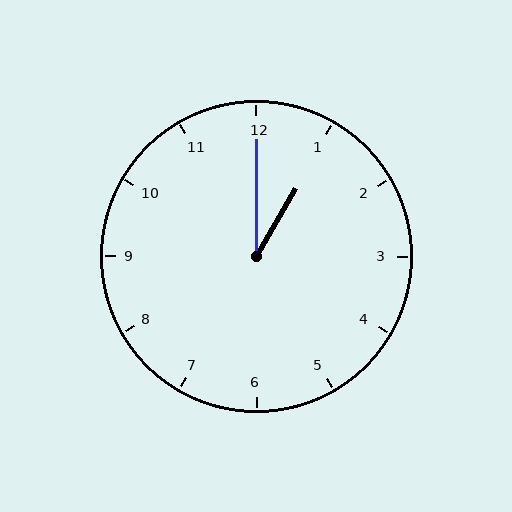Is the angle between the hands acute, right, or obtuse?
It is acute.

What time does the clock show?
1:00.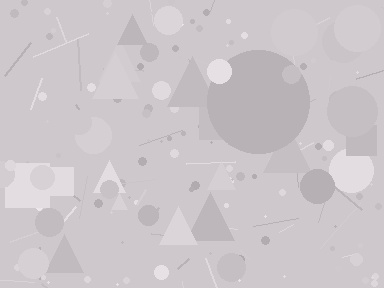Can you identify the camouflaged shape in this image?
The camouflaged shape is a circle.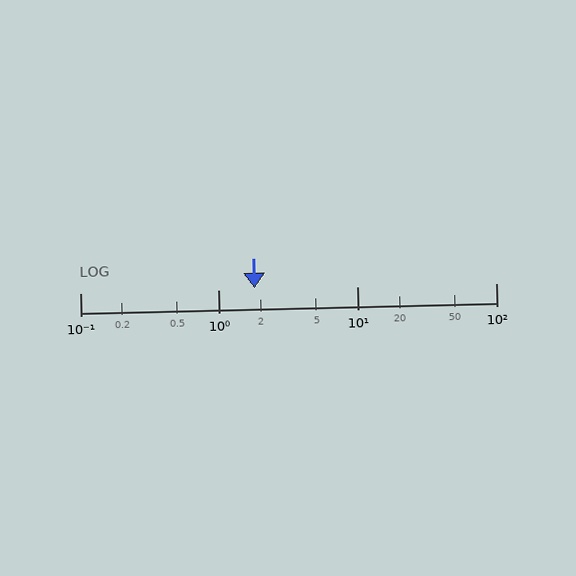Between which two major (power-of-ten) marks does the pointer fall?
The pointer is between 1 and 10.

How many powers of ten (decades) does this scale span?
The scale spans 3 decades, from 0.1 to 100.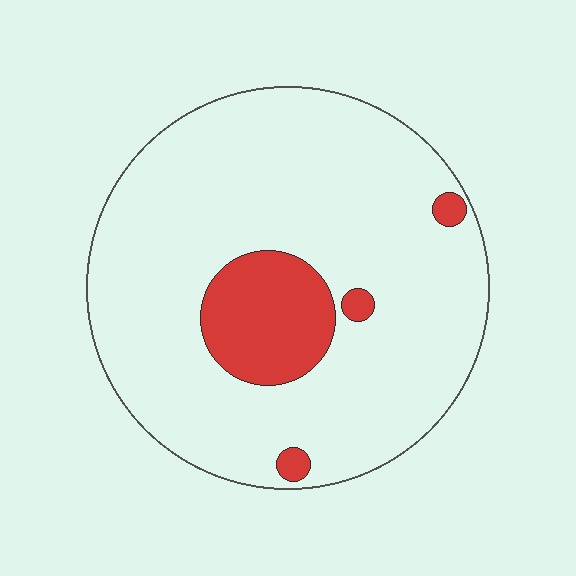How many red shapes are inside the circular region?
4.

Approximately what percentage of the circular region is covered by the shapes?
Approximately 15%.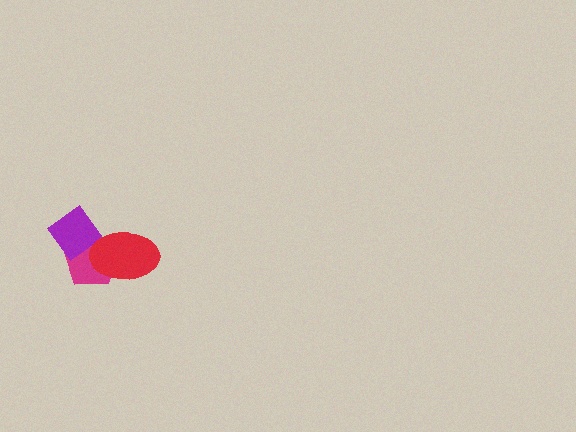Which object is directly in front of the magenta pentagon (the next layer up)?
The purple diamond is directly in front of the magenta pentagon.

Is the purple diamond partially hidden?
Yes, it is partially covered by another shape.